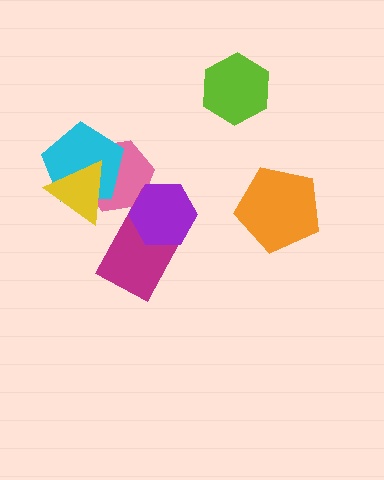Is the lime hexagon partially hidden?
No, no other shape covers it.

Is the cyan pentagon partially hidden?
Yes, it is partially covered by another shape.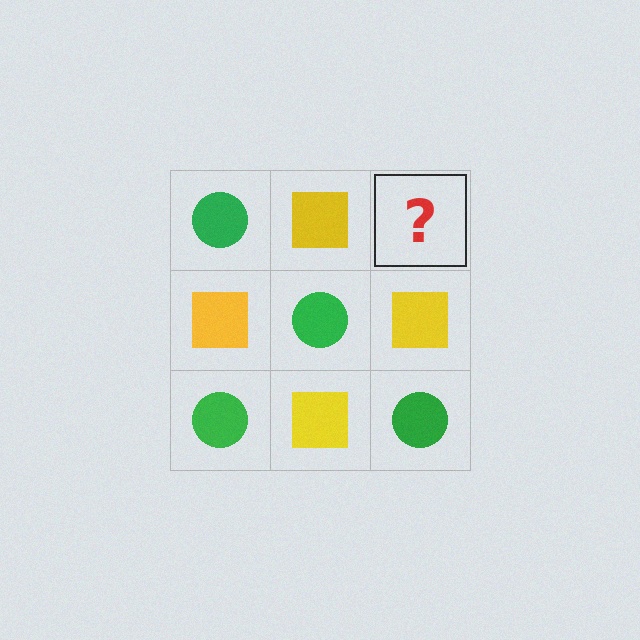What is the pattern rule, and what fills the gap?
The rule is that it alternates green circle and yellow square in a checkerboard pattern. The gap should be filled with a green circle.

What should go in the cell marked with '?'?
The missing cell should contain a green circle.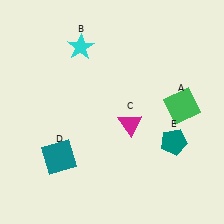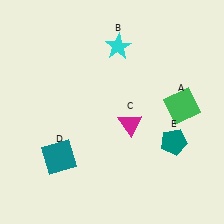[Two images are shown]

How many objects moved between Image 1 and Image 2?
1 object moved between the two images.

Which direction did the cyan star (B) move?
The cyan star (B) moved right.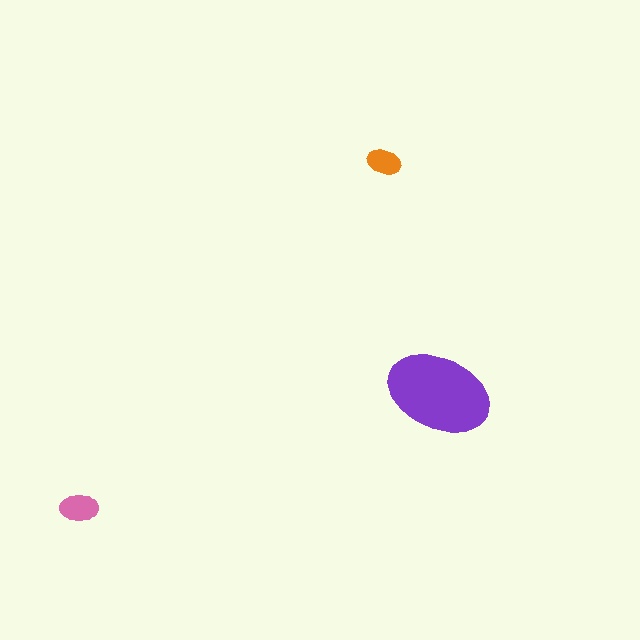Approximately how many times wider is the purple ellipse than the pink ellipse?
About 2.5 times wider.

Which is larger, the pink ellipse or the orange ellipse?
The pink one.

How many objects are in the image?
There are 3 objects in the image.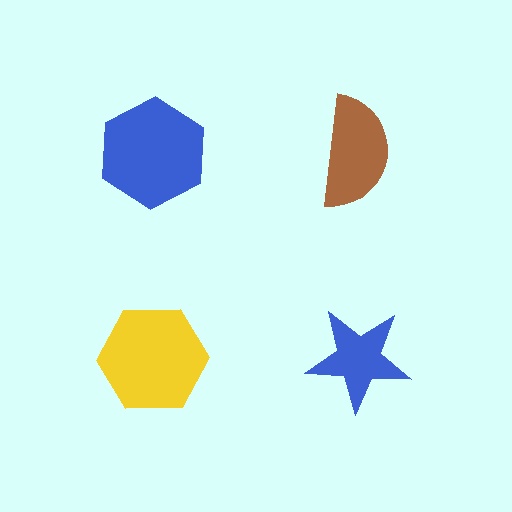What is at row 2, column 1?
A yellow hexagon.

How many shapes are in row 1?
2 shapes.